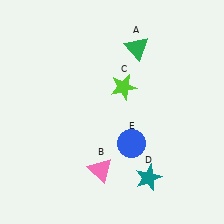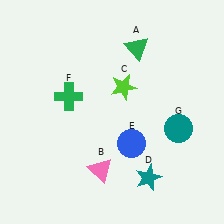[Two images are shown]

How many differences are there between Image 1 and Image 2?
There are 2 differences between the two images.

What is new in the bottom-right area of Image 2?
A teal circle (G) was added in the bottom-right area of Image 2.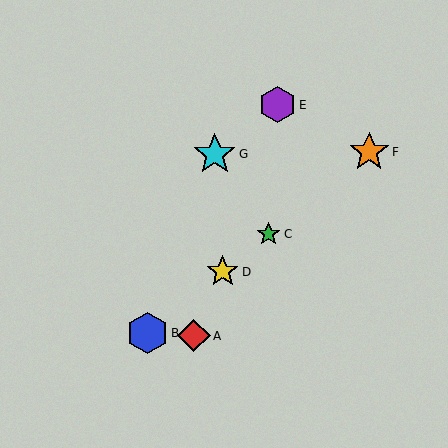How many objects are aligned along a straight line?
4 objects (B, C, D, F) are aligned along a straight line.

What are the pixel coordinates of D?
Object D is at (223, 272).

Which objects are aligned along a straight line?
Objects B, C, D, F are aligned along a straight line.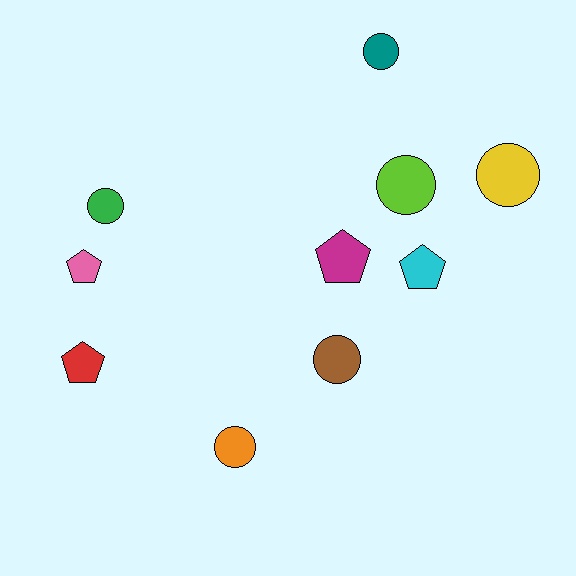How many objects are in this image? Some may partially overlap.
There are 10 objects.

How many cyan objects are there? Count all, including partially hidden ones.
There is 1 cyan object.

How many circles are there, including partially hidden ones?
There are 6 circles.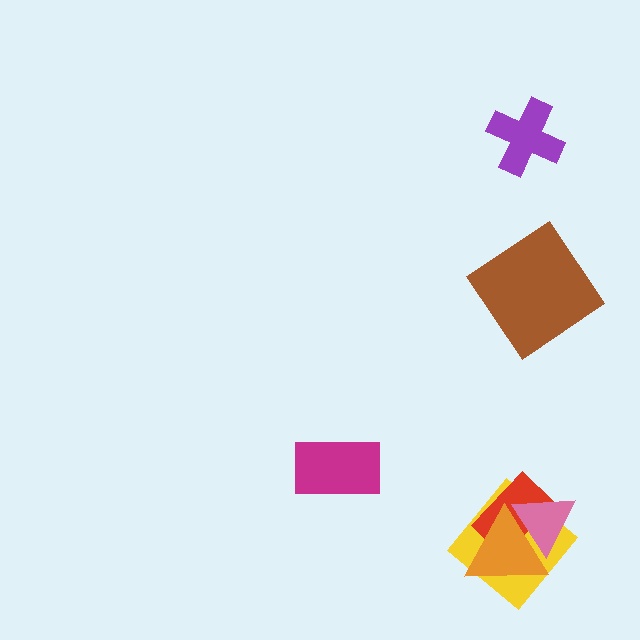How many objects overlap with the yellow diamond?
3 objects overlap with the yellow diamond.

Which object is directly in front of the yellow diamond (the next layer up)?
The red rectangle is directly in front of the yellow diamond.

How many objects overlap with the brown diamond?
0 objects overlap with the brown diamond.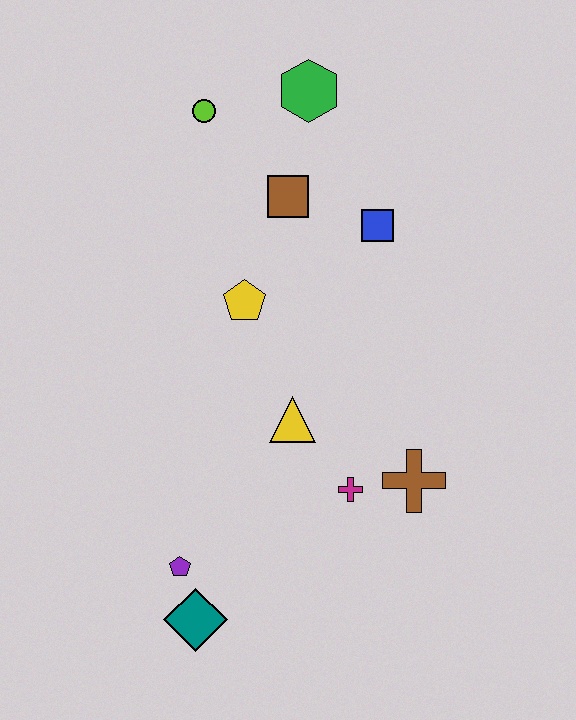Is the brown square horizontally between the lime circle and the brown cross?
Yes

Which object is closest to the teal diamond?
The purple pentagon is closest to the teal diamond.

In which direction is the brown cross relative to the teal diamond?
The brown cross is to the right of the teal diamond.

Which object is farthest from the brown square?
The teal diamond is farthest from the brown square.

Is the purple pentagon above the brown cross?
No